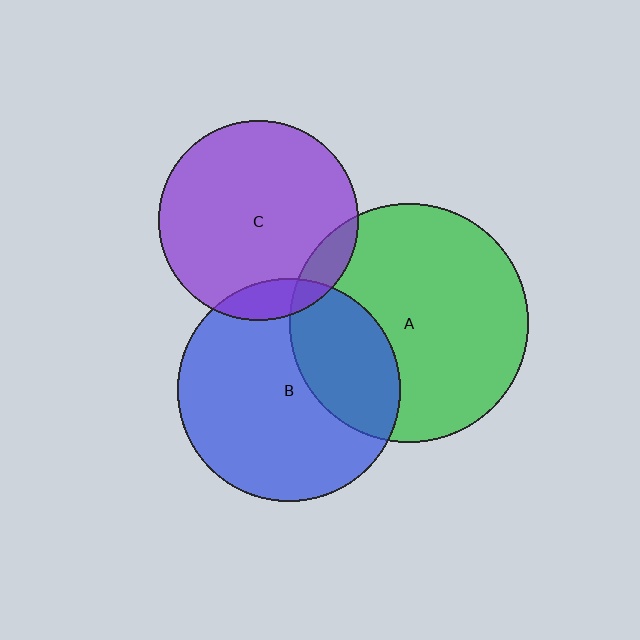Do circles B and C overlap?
Yes.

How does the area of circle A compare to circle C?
Approximately 1.4 times.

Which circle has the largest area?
Circle A (green).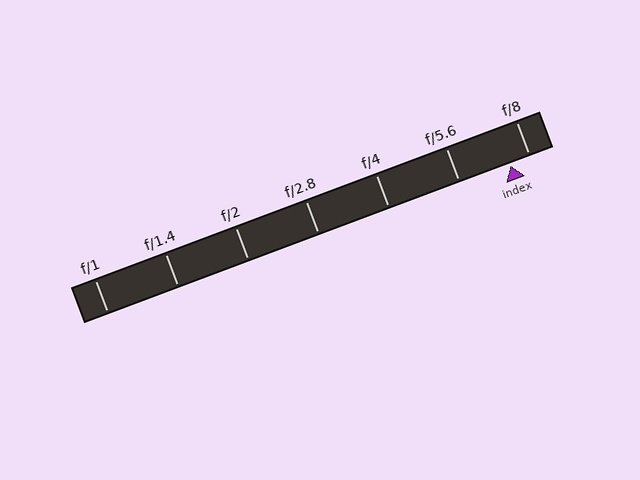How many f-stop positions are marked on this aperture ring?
There are 7 f-stop positions marked.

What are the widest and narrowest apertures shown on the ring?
The widest aperture shown is f/1 and the narrowest is f/8.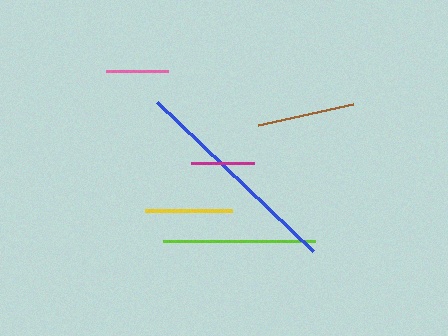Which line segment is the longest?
The blue line is the longest at approximately 215 pixels.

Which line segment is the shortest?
The pink line is the shortest at approximately 62 pixels.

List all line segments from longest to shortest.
From longest to shortest: blue, lime, brown, yellow, magenta, pink.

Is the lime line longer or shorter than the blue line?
The blue line is longer than the lime line.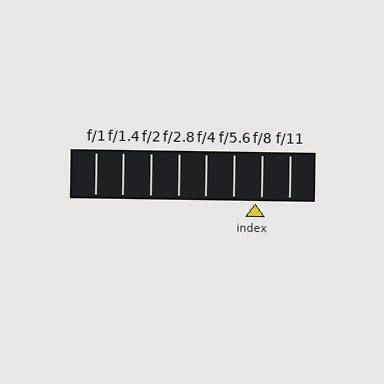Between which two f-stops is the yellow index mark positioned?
The index mark is between f/5.6 and f/8.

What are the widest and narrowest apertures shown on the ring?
The widest aperture shown is f/1 and the narrowest is f/11.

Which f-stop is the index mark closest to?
The index mark is closest to f/8.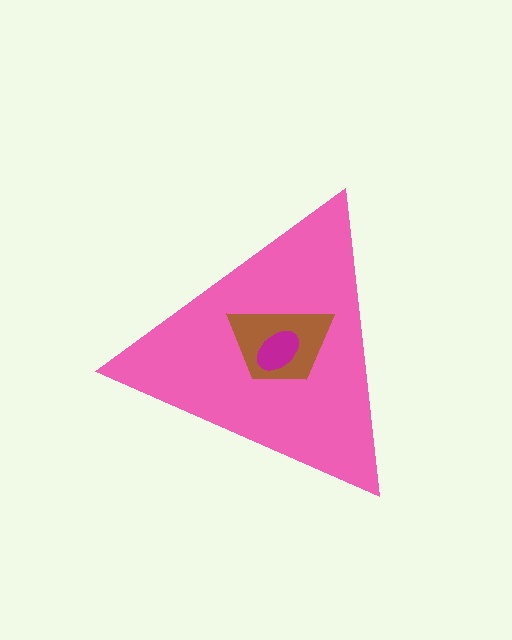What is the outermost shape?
The pink triangle.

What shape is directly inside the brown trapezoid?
The magenta ellipse.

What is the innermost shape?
The magenta ellipse.